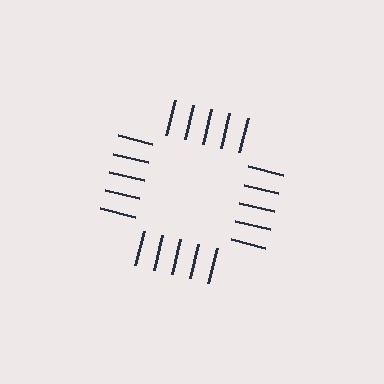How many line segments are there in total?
20 — 5 along each of the 4 edges.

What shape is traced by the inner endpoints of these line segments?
An illusory square — the line segments terminate on its edges but no continuous stroke is drawn.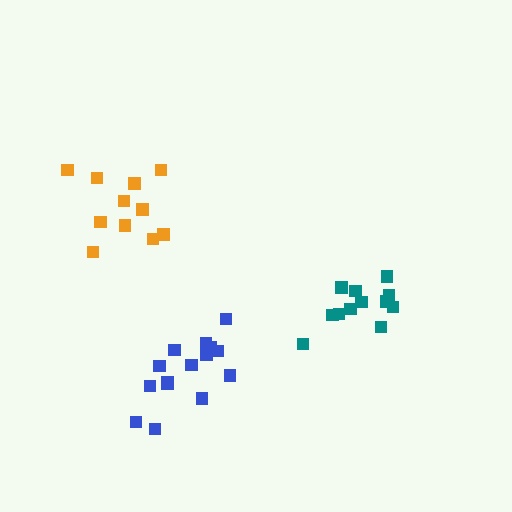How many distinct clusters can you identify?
There are 3 distinct clusters.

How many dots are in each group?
Group 1: 11 dots, Group 2: 12 dots, Group 3: 15 dots (38 total).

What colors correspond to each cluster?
The clusters are colored: orange, teal, blue.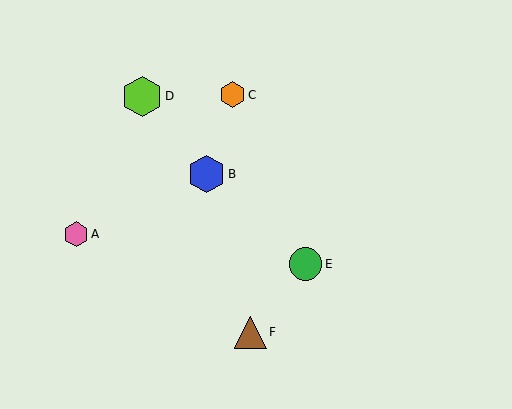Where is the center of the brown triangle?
The center of the brown triangle is at (251, 332).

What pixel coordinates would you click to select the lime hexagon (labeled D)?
Click at (142, 96) to select the lime hexagon D.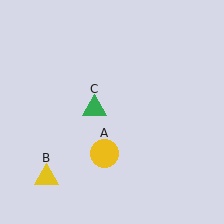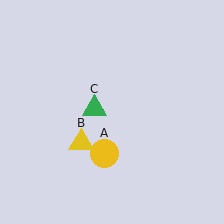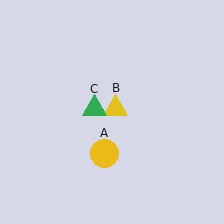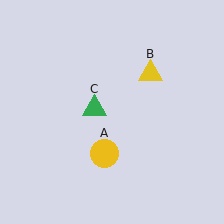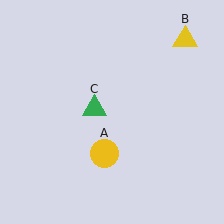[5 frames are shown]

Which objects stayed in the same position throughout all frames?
Yellow circle (object A) and green triangle (object C) remained stationary.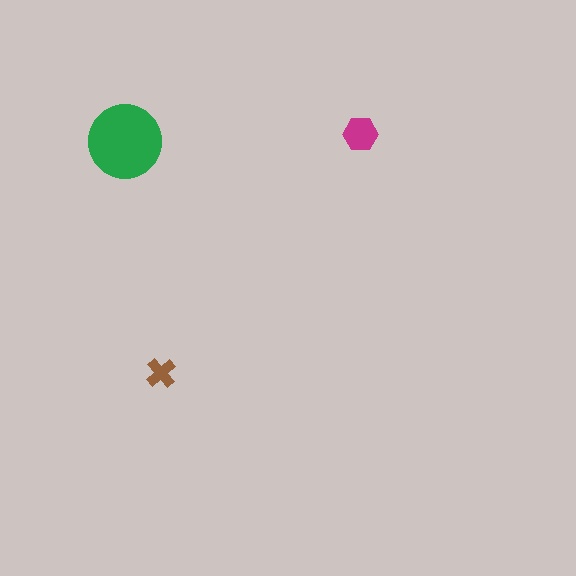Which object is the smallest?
The brown cross.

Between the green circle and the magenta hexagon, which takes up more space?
The green circle.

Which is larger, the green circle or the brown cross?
The green circle.